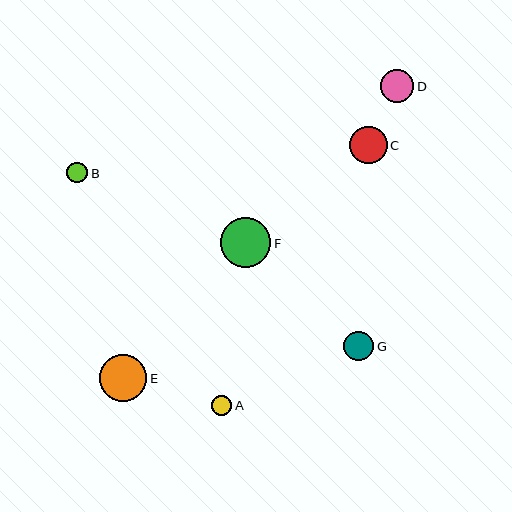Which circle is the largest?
Circle F is the largest with a size of approximately 50 pixels.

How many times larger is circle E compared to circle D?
Circle E is approximately 1.4 times the size of circle D.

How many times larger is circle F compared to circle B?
Circle F is approximately 2.4 times the size of circle B.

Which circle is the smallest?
Circle A is the smallest with a size of approximately 20 pixels.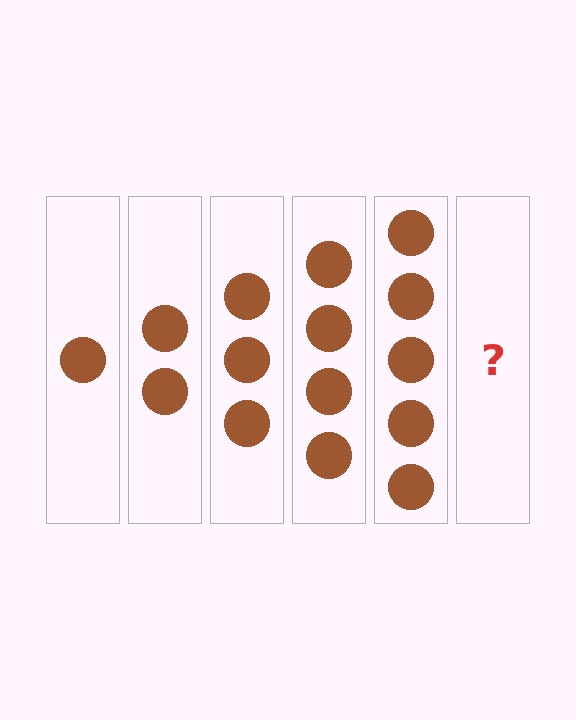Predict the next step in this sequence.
The next step is 6 circles.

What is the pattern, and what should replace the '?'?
The pattern is that each step adds one more circle. The '?' should be 6 circles.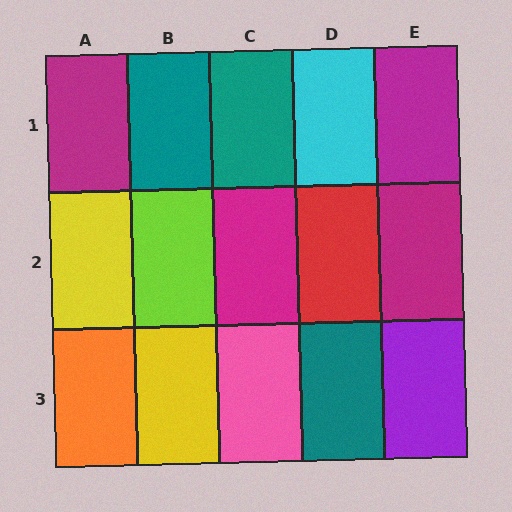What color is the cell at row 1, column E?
Magenta.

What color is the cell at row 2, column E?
Magenta.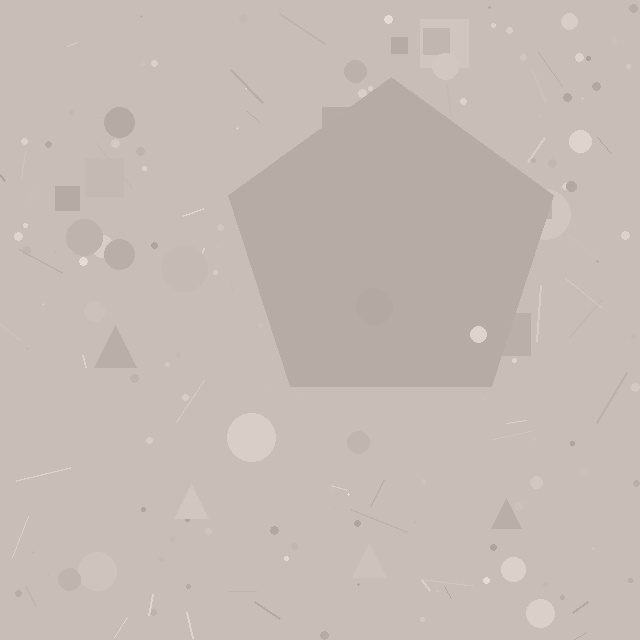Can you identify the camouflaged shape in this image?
The camouflaged shape is a pentagon.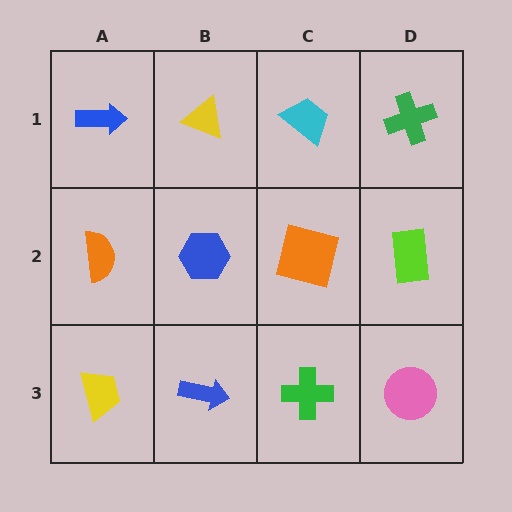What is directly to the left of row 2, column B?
An orange semicircle.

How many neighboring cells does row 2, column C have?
4.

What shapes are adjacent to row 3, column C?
An orange square (row 2, column C), a blue arrow (row 3, column B), a pink circle (row 3, column D).